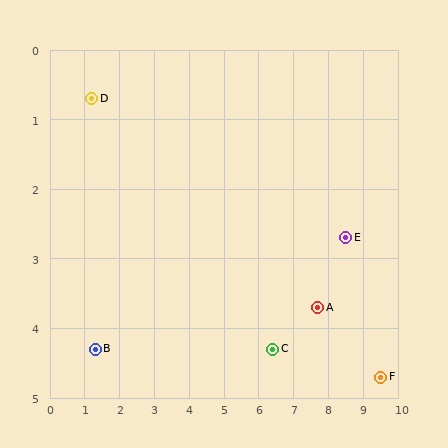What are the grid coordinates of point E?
Point E is at approximately (8.5, 2.7).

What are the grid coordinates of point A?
Point A is at approximately (7.7, 3.7).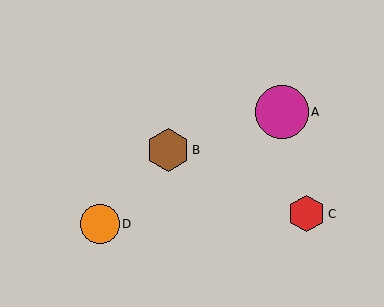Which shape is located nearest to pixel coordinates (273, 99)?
The magenta circle (labeled A) at (282, 112) is nearest to that location.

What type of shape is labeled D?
Shape D is an orange circle.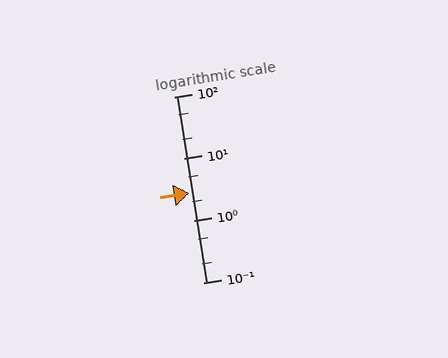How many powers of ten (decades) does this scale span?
The scale spans 3 decades, from 0.1 to 100.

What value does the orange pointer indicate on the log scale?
The pointer indicates approximately 2.8.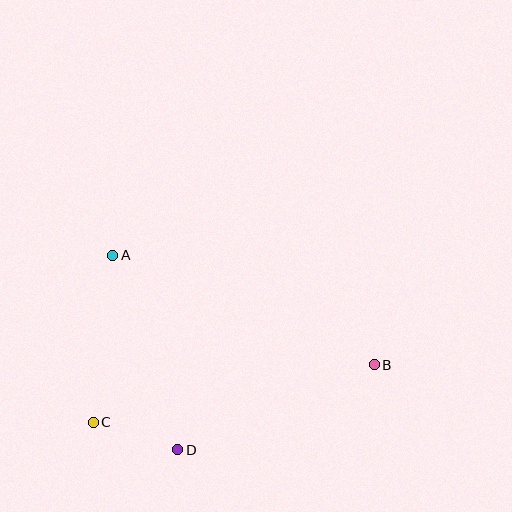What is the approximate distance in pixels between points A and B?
The distance between A and B is approximately 283 pixels.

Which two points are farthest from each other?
Points B and C are farthest from each other.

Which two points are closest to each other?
Points C and D are closest to each other.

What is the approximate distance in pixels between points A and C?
The distance between A and C is approximately 168 pixels.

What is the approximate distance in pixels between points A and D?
The distance between A and D is approximately 205 pixels.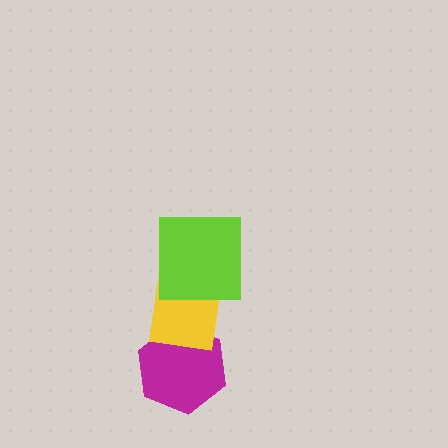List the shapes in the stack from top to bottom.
From top to bottom: the lime square, the yellow square, the magenta hexagon.